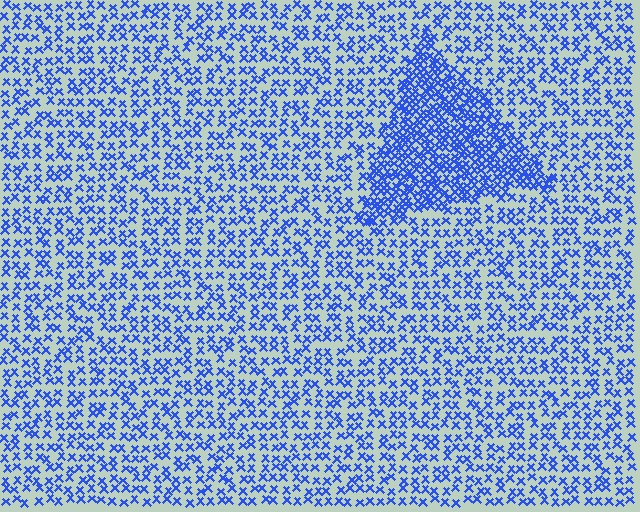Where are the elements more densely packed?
The elements are more densely packed inside the triangle boundary.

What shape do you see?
I see a triangle.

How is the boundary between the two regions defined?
The boundary is defined by a change in element density (approximately 2.2x ratio). All elements are the same color, size, and shape.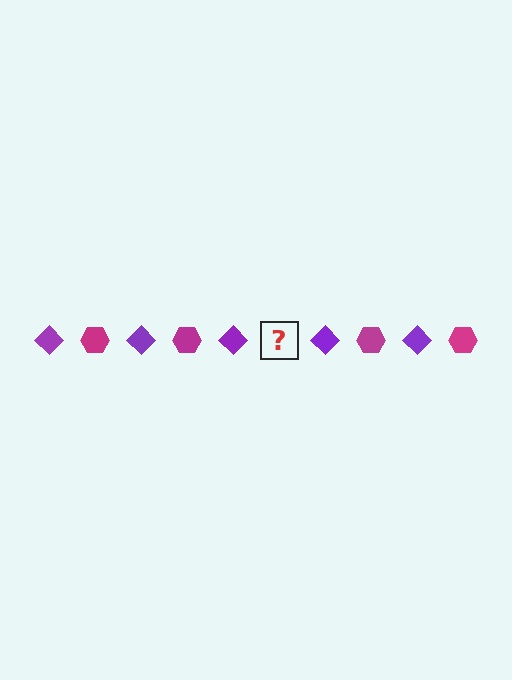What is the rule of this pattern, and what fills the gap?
The rule is that the pattern alternates between purple diamond and magenta hexagon. The gap should be filled with a magenta hexagon.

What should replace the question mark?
The question mark should be replaced with a magenta hexagon.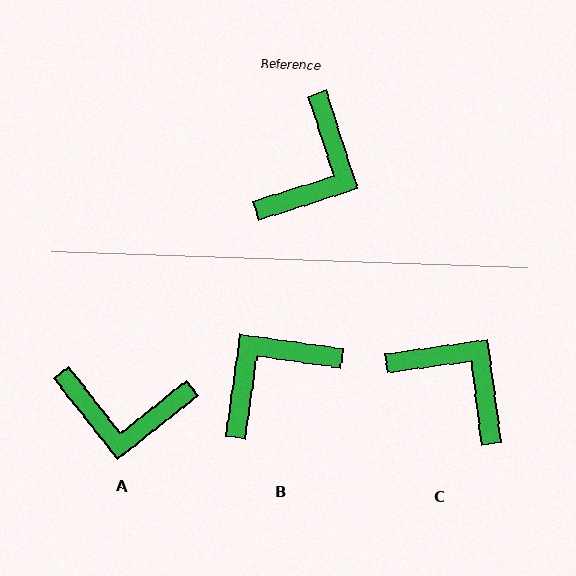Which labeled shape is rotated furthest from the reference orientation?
B, about 154 degrees away.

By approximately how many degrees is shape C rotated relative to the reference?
Approximately 80 degrees counter-clockwise.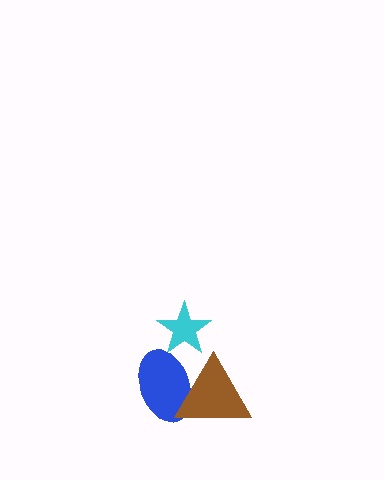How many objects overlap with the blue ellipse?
1 object overlaps with the blue ellipse.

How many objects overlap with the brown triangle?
1 object overlaps with the brown triangle.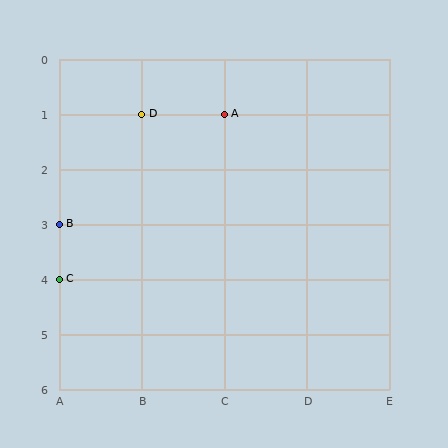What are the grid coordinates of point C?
Point C is at grid coordinates (A, 4).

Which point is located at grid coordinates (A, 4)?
Point C is at (A, 4).